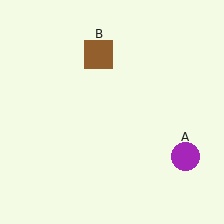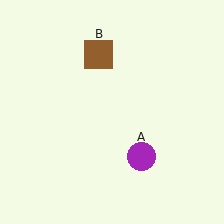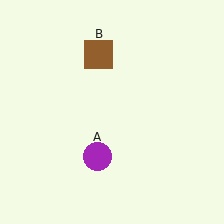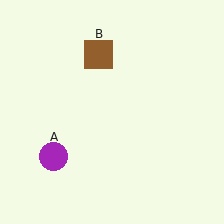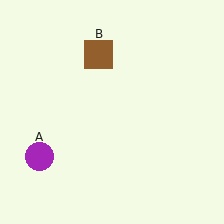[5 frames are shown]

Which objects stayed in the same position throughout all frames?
Brown square (object B) remained stationary.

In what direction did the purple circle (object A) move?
The purple circle (object A) moved left.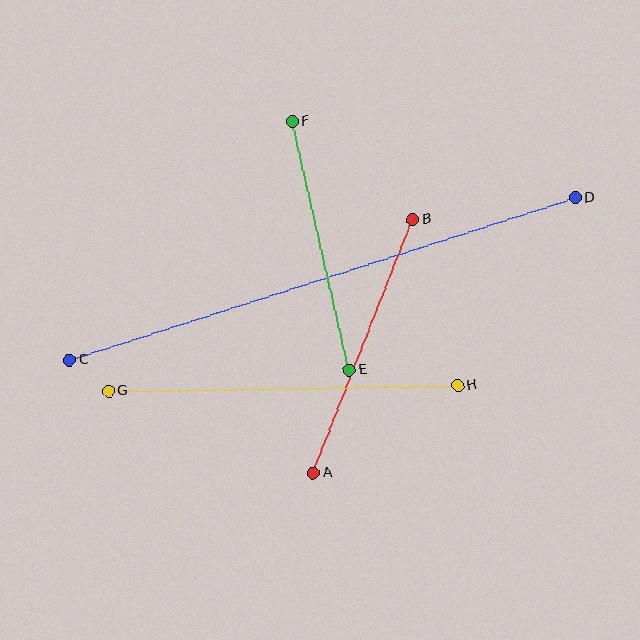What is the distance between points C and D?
The distance is approximately 531 pixels.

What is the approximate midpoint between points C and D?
The midpoint is at approximately (323, 279) pixels.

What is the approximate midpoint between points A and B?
The midpoint is at approximately (363, 346) pixels.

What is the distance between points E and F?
The distance is approximately 255 pixels.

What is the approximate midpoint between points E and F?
The midpoint is at approximately (321, 246) pixels.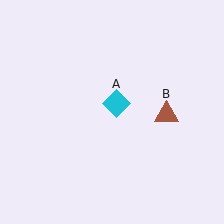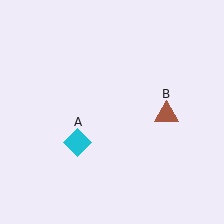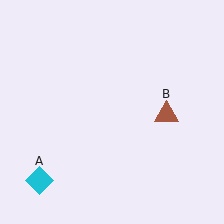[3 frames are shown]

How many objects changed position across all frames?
1 object changed position: cyan diamond (object A).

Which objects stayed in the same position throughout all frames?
Brown triangle (object B) remained stationary.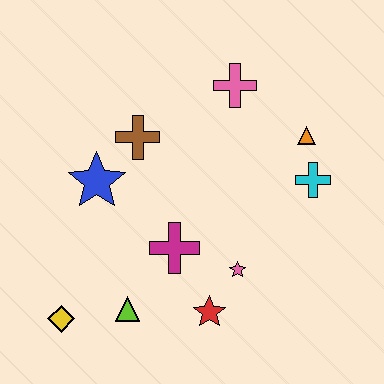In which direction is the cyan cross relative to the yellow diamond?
The cyan cross is to the right of the yellow diamond.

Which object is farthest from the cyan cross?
The yellow diamond is farthest from the cyan cross.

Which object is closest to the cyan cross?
The orange triangle is closest to the cyan cross.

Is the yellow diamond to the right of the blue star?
No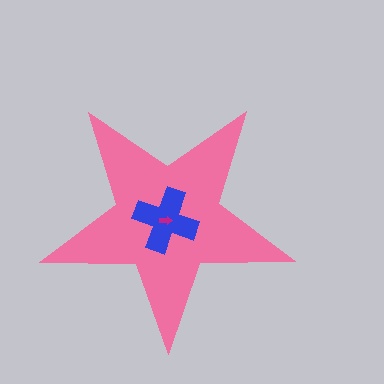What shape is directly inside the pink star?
The blue cross.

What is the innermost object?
The magenta arrow.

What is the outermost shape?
The pink star.